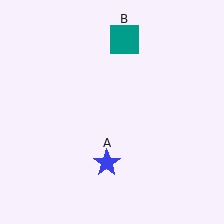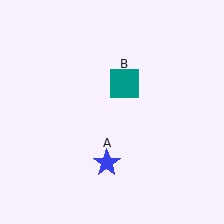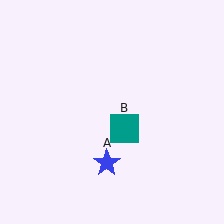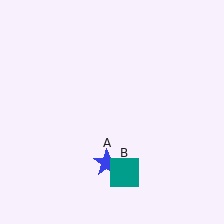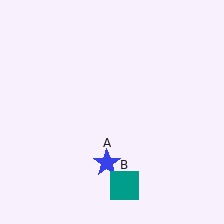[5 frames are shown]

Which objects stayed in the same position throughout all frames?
Blue star (object A) remained stationary.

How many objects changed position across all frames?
1 object changed position: teal square (object B).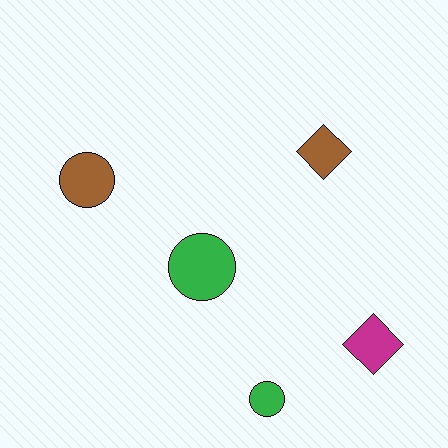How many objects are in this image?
There are 5 objects.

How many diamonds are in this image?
There are 2 diamonds.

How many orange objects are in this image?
There are no orange objects.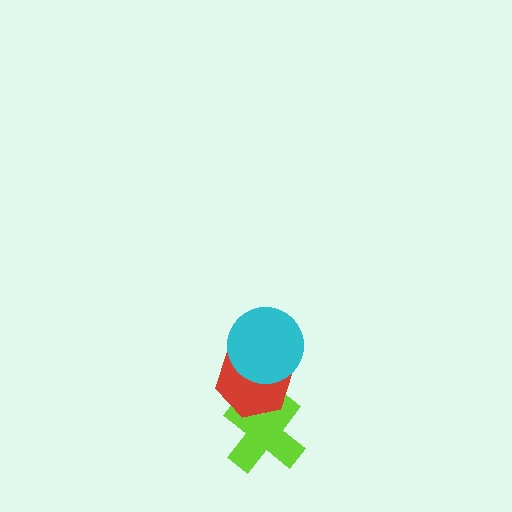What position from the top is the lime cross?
The lime cross is 3rd from the top.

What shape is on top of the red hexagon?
The cyan circle is on top of the red hexagon.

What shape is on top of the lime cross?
The red hexagon is on top of the lime cross.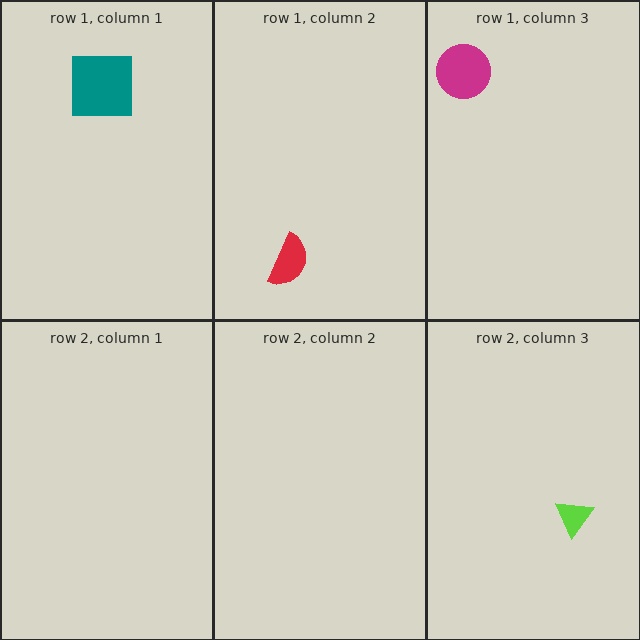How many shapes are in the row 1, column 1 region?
1.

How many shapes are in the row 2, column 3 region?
1.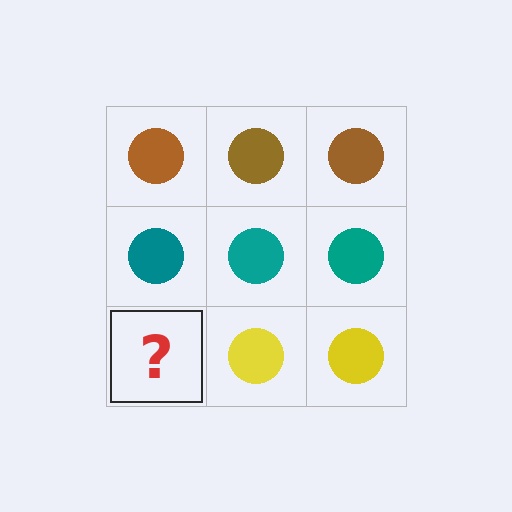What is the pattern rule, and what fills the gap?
The rule is that each row has a consistent color. The gap should be filled with a yellow circle.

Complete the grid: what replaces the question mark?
The question mark should be replaced with a yellow circle.